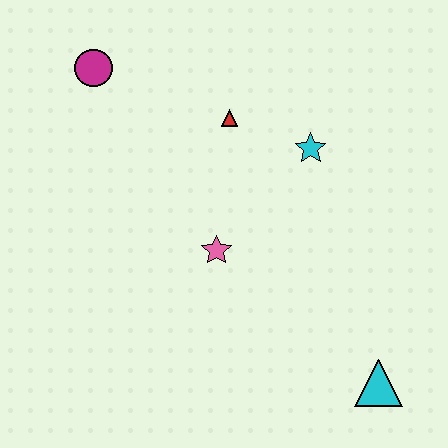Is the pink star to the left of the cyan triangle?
Yes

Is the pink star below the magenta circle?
Yes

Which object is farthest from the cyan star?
The cyan triangle is farthest from the cyan star.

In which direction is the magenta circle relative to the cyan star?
The magenta circle is to the left of the cyan star.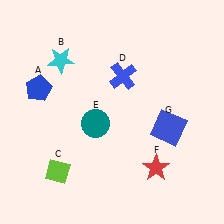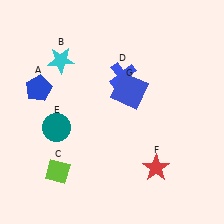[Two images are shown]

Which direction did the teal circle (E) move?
The teal circle (E) moved left.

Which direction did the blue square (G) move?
The blue square (G) moved left.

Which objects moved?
The objects that moved are: the teal circle (E), the blue square (G).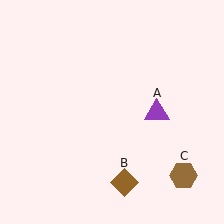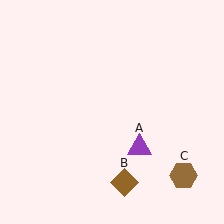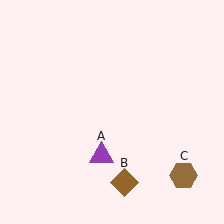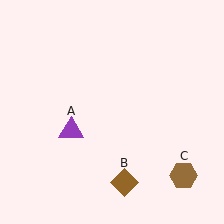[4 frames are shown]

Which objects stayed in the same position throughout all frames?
Brown diamond (object B) and brown hexagon (object C) remained stationary.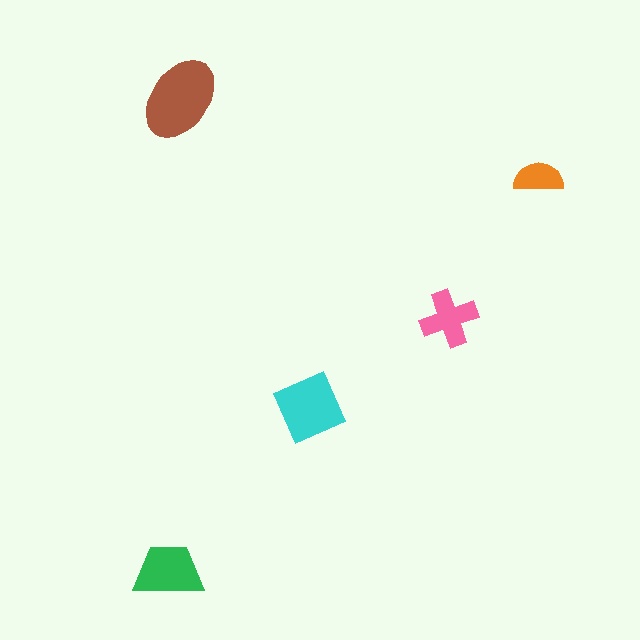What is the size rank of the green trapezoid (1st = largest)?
3rd.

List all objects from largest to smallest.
The brown ellipse, the cyan diamond, the green trapezoid, the pink cross, the orange semicircle.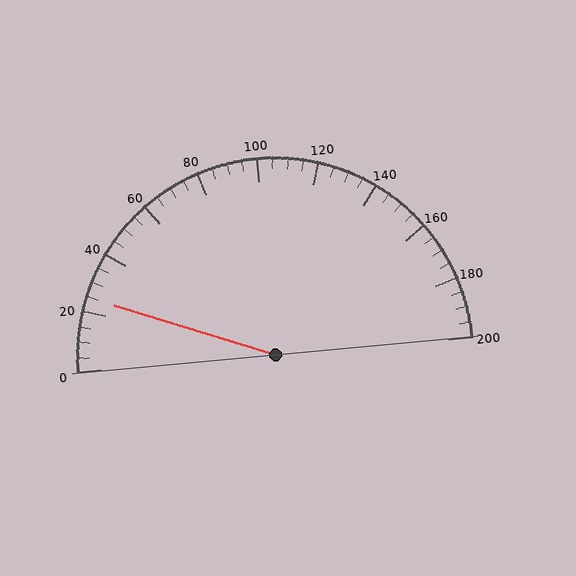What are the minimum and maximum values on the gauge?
The gauge ranges from 0 to 200.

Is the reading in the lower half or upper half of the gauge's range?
The reading is in the lower half of the range (0 to 200).